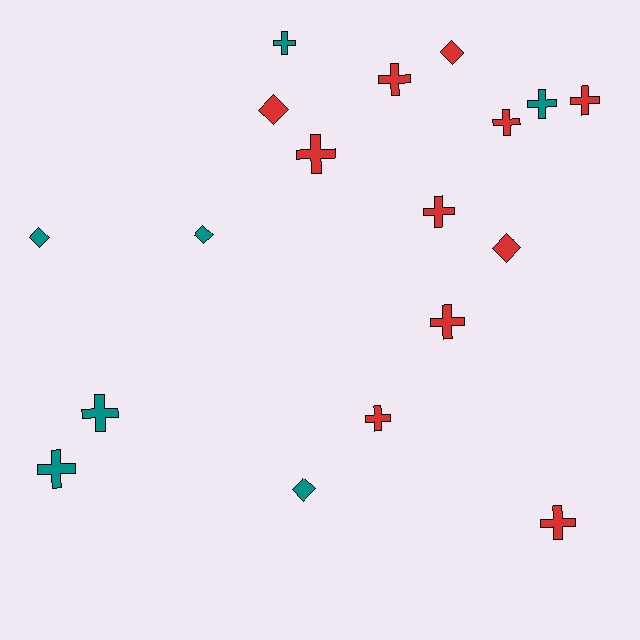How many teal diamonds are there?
There are 3 teal diamonds.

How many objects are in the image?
There are 18 objects.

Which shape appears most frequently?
Cross, with 12 objects.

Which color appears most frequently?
Red, with 11 objects.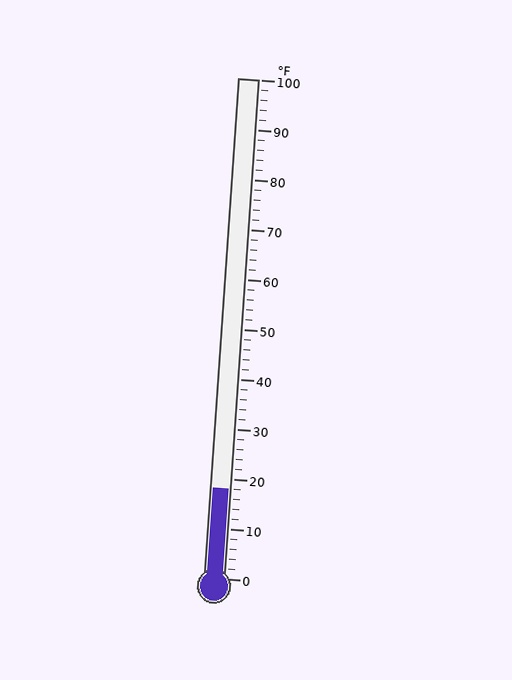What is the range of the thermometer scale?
The thermometer scale ranges from 0°F to 100°F.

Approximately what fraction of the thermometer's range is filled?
The thermometer is filled to approximately 20% of its range.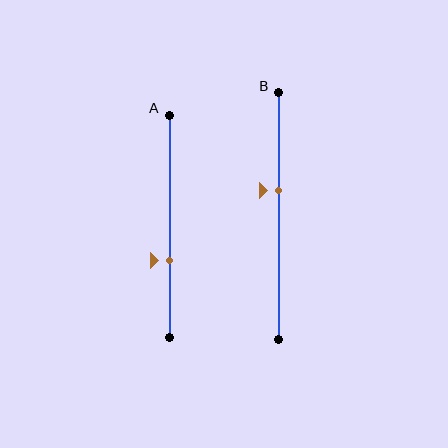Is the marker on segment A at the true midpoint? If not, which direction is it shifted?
No, the marker on segment A is shifted downward by about 16% of the segment length.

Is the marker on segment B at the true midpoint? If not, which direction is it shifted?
No, the marker on segment B is shifted upward by about 10% of the segment length.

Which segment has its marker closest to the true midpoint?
Segment B has its marker closest to the true midpoint.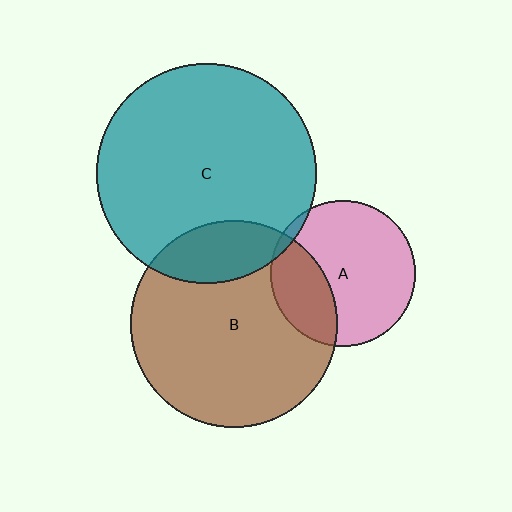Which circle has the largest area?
Circle C (teal).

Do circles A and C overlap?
Yes.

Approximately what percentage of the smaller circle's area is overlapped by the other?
Approximately 5%.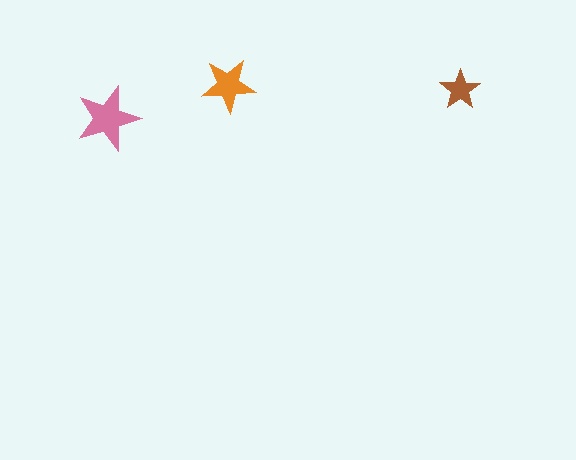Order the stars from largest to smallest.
the pink one, the orange one, the brown one.